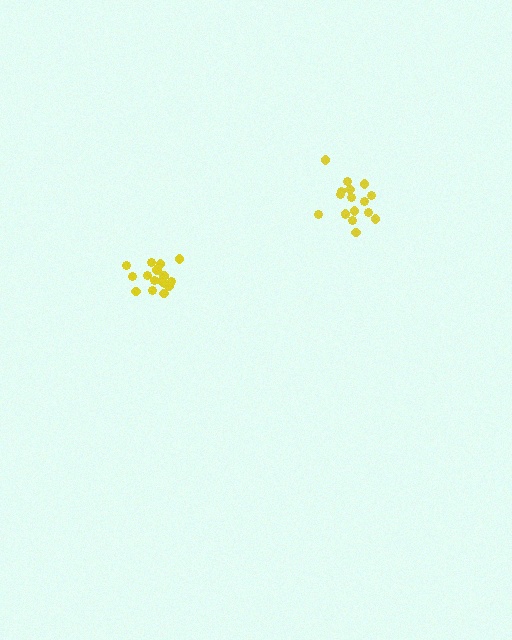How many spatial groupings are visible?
There are 2 spatial groupings.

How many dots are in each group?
Group 1: 17 dots, Group 2: 16 dots (33 total).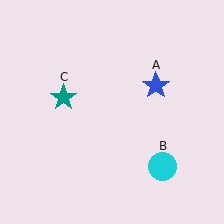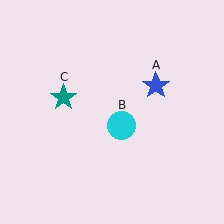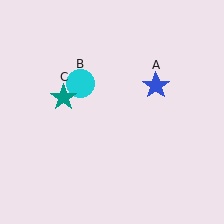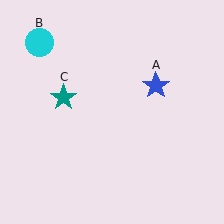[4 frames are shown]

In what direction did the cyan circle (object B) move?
The cyan circle (object B) moved up and to the left.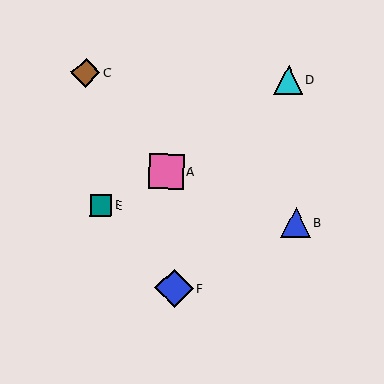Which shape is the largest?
The blue diamond (labeled F) is the largest.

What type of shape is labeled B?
Shape B is a blue triangle.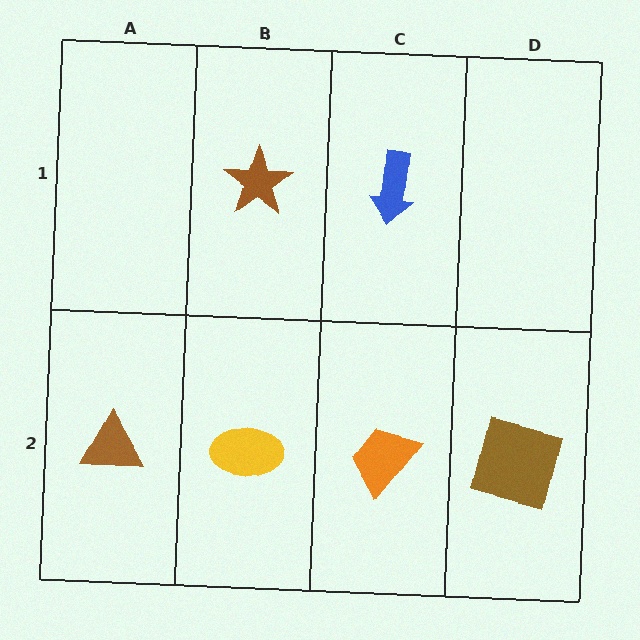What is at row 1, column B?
A brown star.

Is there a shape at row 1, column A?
No, that cell is empty.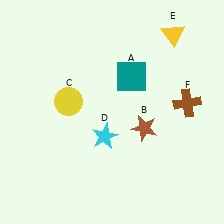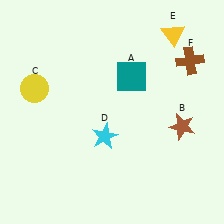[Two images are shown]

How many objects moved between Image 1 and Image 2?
3 objects moved between the two images.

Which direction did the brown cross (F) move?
The brown cross (F) moved up.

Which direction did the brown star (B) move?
The brown star (B) moved right.